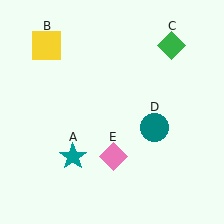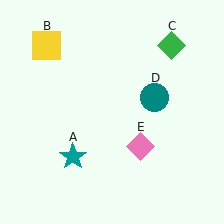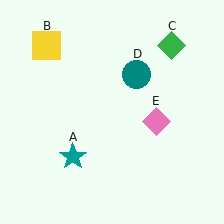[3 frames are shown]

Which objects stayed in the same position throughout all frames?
Teal star (object A) and yellow square (object B) and green diamond (object C) remained stationary.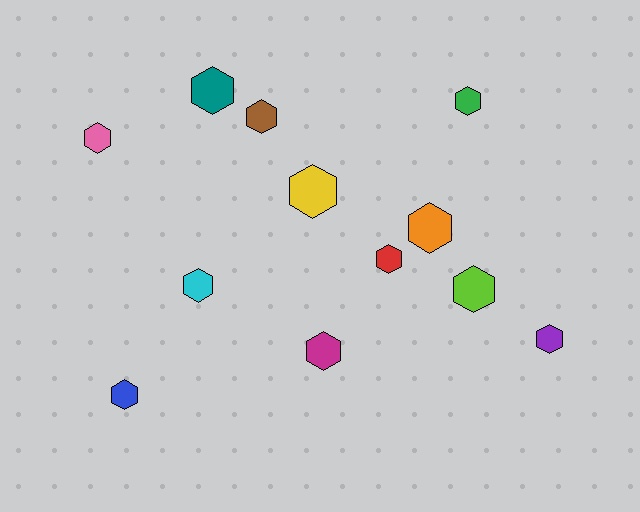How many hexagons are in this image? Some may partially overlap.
There are 12 hexagons.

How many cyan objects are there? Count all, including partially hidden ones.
There is 1 cyan object.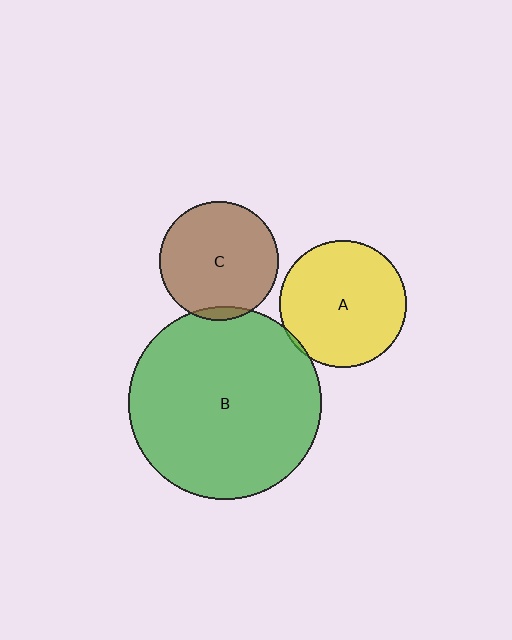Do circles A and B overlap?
Yes.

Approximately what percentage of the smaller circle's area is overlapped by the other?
Approximately 5%.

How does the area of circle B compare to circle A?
Approximately 2.3 times.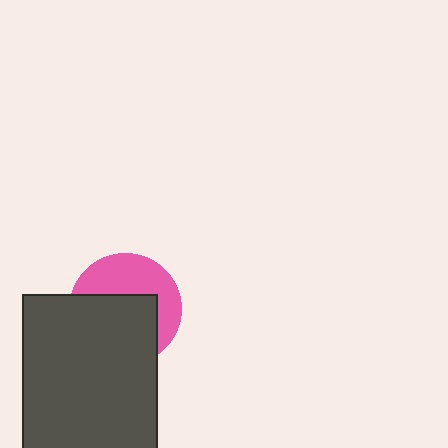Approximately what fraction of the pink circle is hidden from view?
Roughly 56% of the pink circle is hidden behind the dark gray rectangle.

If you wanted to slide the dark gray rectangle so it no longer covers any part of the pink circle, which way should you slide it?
Slide it down — that is the most direct way to separate the two shapes.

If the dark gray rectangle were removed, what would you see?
You would see the complete pink circle.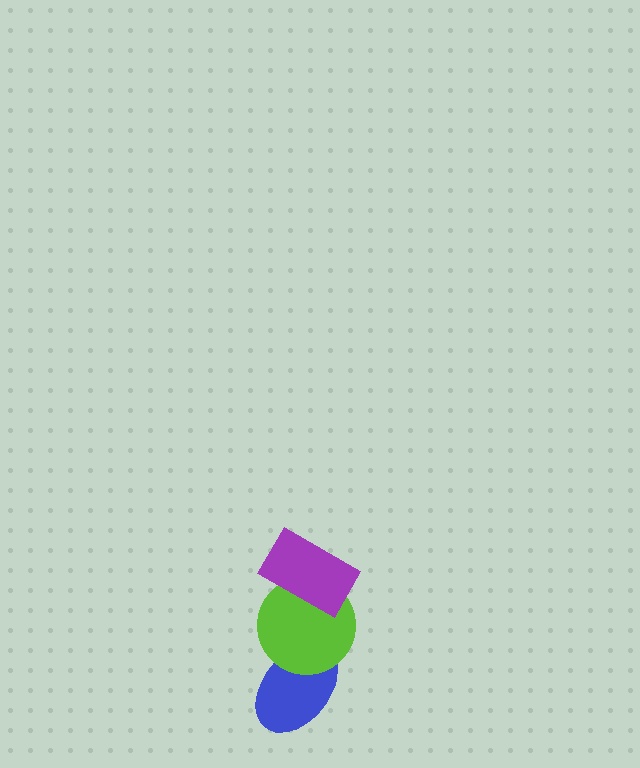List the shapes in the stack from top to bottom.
From top to bottom: the purple rectangle, the lime circle, the blue ellipse.